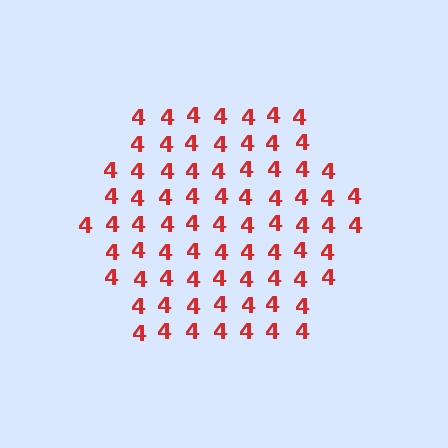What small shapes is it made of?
It is made of small digit 4's.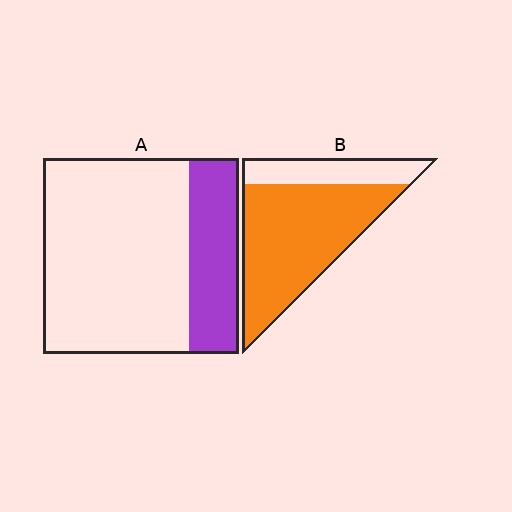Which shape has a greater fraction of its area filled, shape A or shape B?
Shape B.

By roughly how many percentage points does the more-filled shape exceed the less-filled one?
By roughly 50 percentage points (B over A).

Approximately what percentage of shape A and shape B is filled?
A is approximately 25% and B is approximately 75%.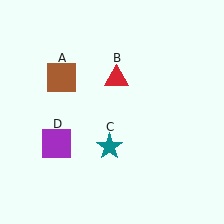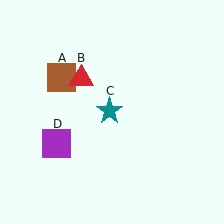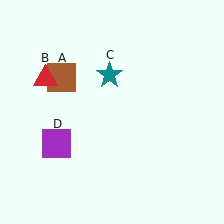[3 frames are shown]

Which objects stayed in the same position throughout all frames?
Brown square (object A) and purple square (object D) remained stationary.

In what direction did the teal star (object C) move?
The teal star (object C) moved up.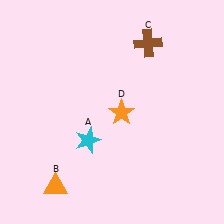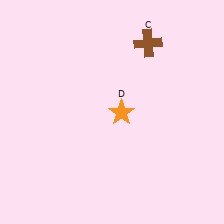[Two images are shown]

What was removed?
The orange triangle (B), the cyan star (A) were removed in Image 2.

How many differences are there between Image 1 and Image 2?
There are 2 differences between the two images.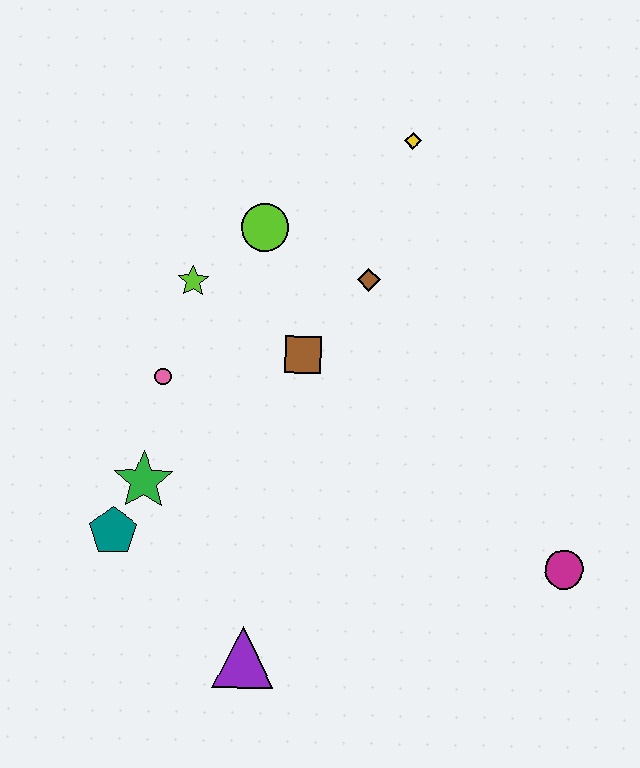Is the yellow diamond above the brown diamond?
Yes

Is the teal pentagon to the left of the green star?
Yes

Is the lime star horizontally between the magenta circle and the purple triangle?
No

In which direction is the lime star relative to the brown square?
The lime star is to the left of the brown square.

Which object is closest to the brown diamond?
The brown square is closest to the brown diamond.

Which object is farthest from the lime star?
The magenta circle is farthest from the lime star.